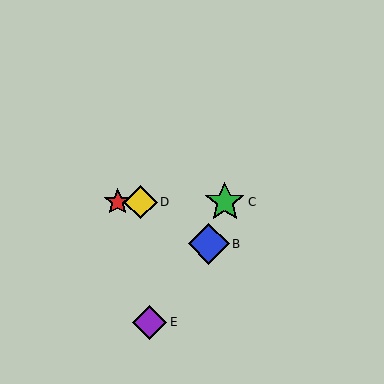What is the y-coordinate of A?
Object A is at y≈202.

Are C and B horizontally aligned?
No, C is at y≈202 and B is at y≈244.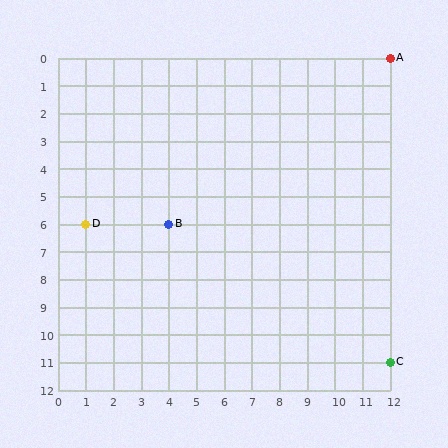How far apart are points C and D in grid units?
Points C and D are 11 columns and 5 rows apart (about 12.1 grid units diagonally).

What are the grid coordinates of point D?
Point D is at grid coordinates (1, 6).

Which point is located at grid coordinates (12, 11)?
Point C is at (12, 11).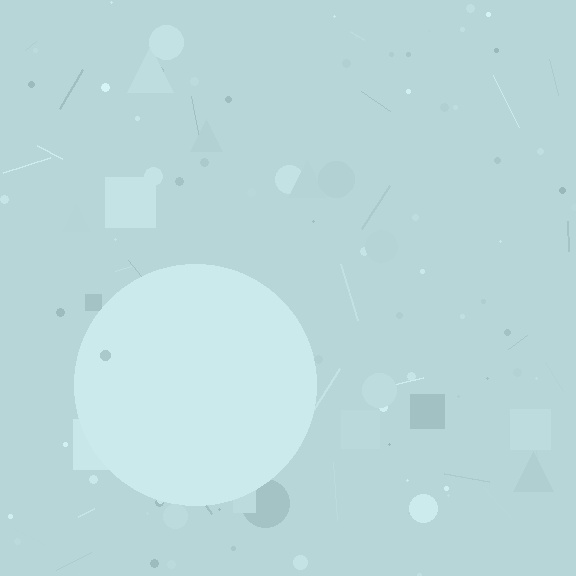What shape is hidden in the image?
A circle is hidden in the image.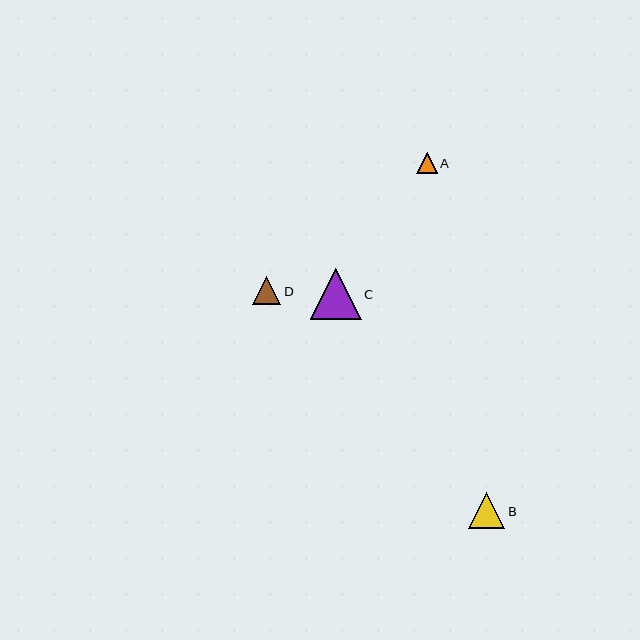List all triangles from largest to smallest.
From largest to smallest: C, B, D, A.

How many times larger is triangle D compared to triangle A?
Triangle D is approximately 1.4 times the size of triangle A.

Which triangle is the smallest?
Triangle A is the smallest with a size of approximately 21 pixels.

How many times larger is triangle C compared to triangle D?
Triangle C is approximately 1.8 times the size of triangle D.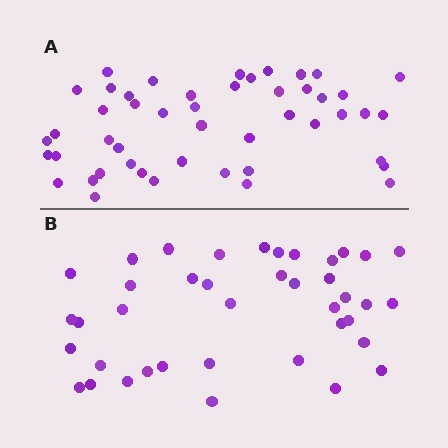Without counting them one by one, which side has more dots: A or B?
Region A (the top region) has more dots.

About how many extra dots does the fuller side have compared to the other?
Region A has roughly 8 or so more dots than region B.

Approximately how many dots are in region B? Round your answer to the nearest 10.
About 40 dots.